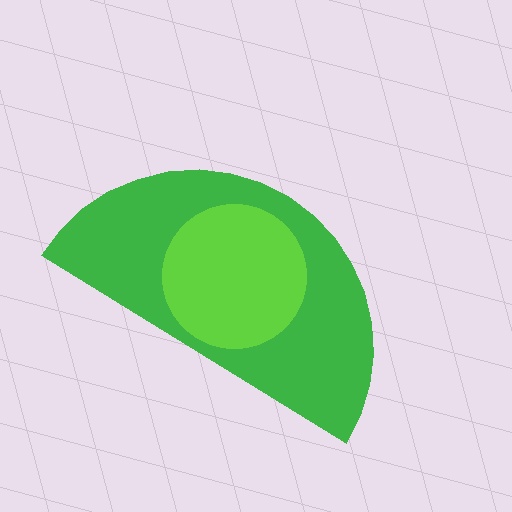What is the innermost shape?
The lime circle.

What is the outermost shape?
The green semicircle.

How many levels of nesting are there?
2.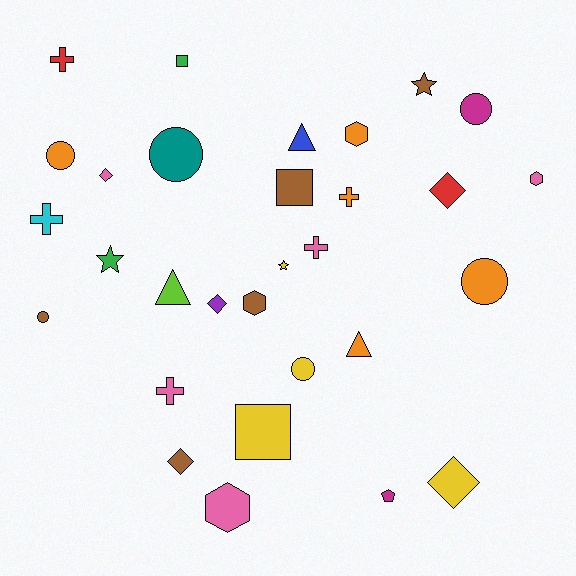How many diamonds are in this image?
There are 5 diamonds.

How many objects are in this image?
There are 30 objects.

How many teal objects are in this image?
There is 1 teal object.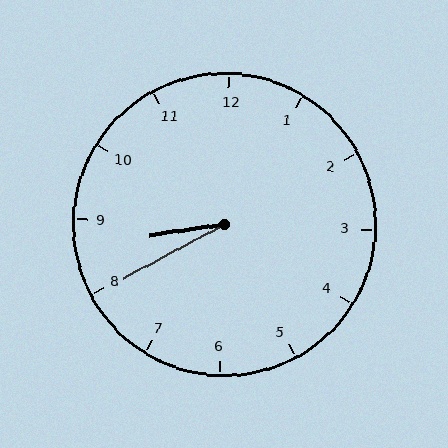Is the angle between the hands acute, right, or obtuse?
It is acute.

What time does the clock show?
8:40.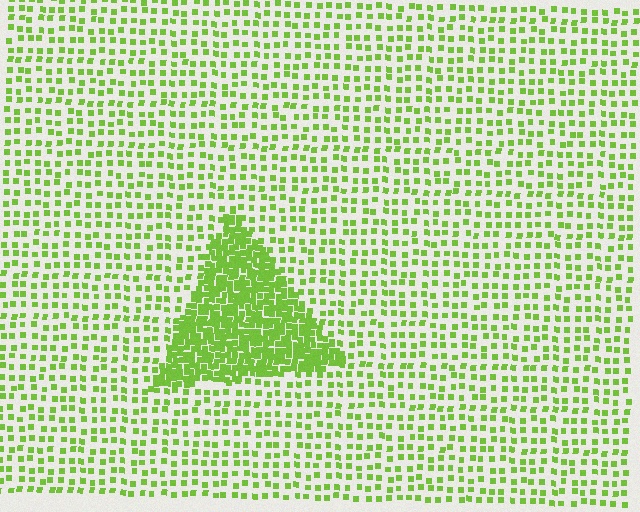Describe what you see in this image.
The image contains small lime elements arranged at two different densities. A triangle-shaped region is visible where the elements are more densely packed than the surrounding area.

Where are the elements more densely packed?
The elements are more densely packed inside the triangle boundary.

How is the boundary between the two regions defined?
The boundary is defined by a change in element density (approximately 2.9x ratio). All elements are the same color, size, and shape.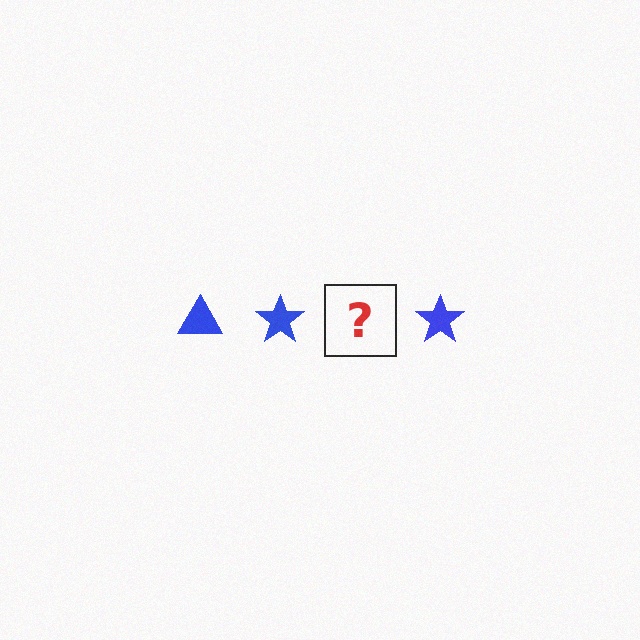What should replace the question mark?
The question mark should be replaced with a blue triangle.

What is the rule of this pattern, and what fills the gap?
The rule is that the pattern cycles through triangle, star shapes in blue. The gap should be filled with a blue triangle.